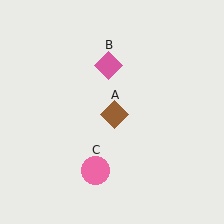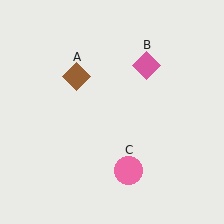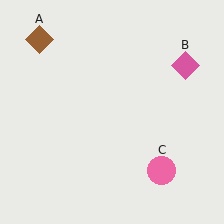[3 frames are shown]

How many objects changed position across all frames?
3 objects changed position: brown diamond (object A), pink diamond (object B), pink circle (object C).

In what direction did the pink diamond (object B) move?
The pink diamond (object B) moved right.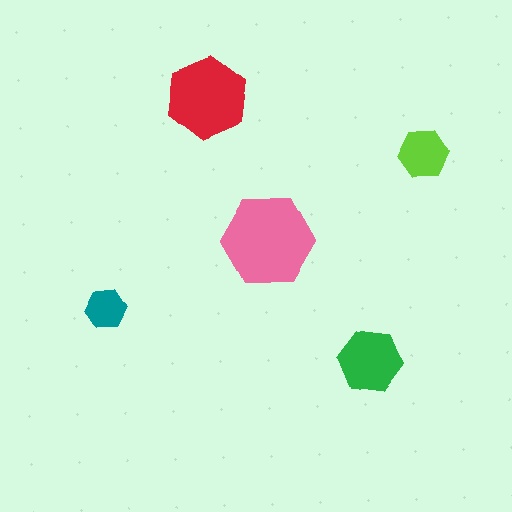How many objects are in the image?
There are 5 objects in the image.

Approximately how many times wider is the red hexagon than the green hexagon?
About 1.5 times wider.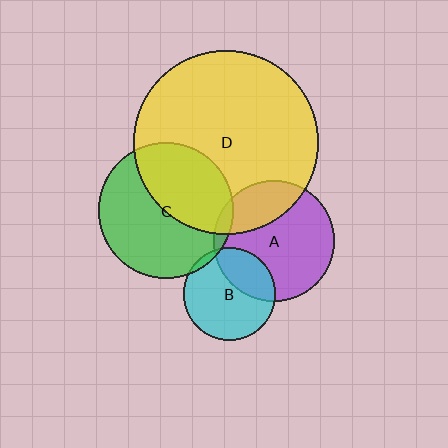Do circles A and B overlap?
Yes.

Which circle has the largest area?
Circle D (yellow).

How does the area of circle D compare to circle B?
Approximately 4.0 times.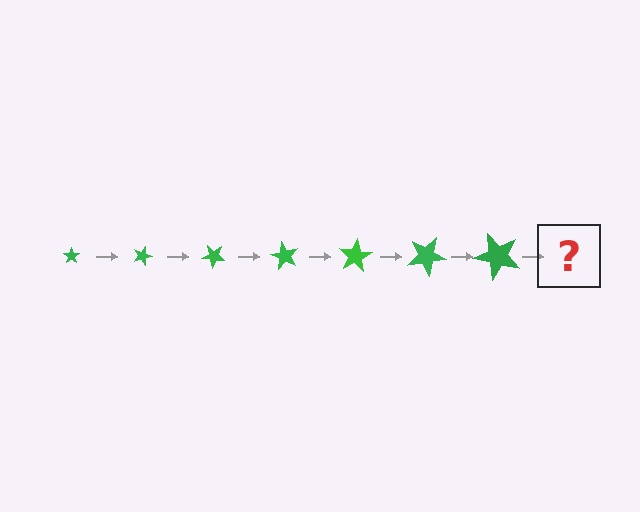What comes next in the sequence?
The next element should be a star, larger than the previous one and rotated 140 degrees from the start.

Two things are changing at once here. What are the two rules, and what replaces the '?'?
The two rules are that the star grows larger each step and it rotates 20 degrees each step. The '?' should be a star, larger than the previous one and rotated 140 degrees from the start.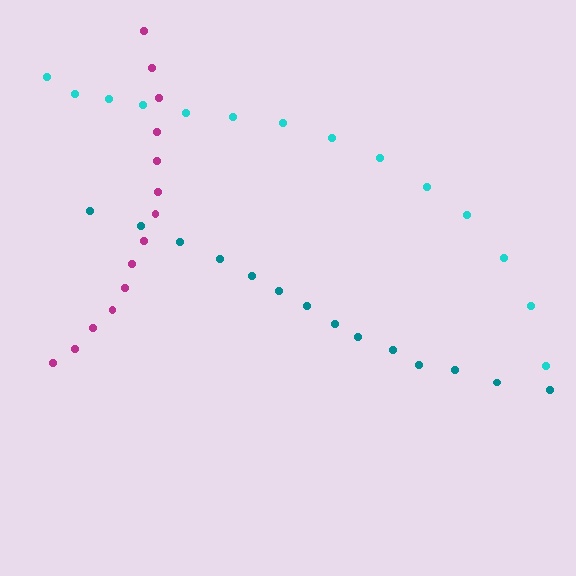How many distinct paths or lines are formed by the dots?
There are 3 distinct paths.